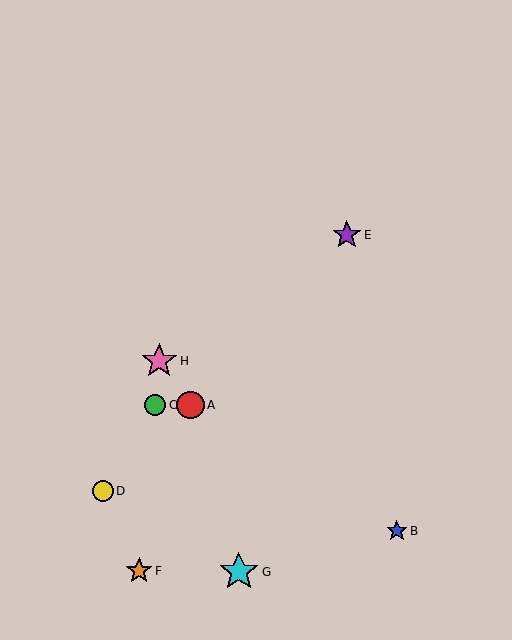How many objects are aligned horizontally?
2 objects (A, C) are aligned horizontally.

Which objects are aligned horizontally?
Objects A, C are aligned horizontally.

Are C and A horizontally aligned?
Yes, both are at y≈405.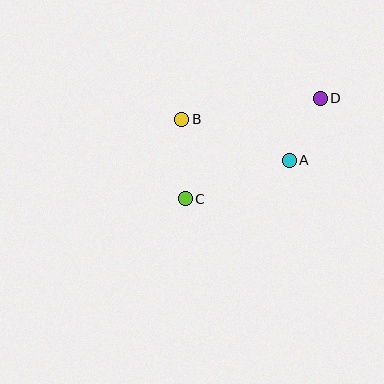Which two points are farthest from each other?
Points C and D are farthest from each other.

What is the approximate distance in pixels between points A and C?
The distance between A and C is approximately 111 pixels.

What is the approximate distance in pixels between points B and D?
The distance between B and D is approximately 140 pixels.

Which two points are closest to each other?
Points A and D are closest to each other.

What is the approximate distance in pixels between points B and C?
The distance between B and C is approximately 80 pixels.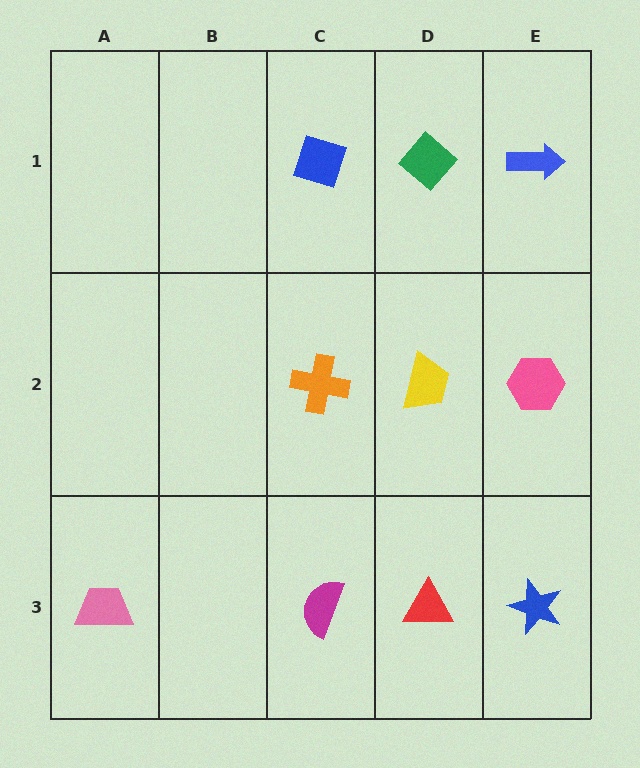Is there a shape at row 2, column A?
No, that cell is empty.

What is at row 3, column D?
A red triangle.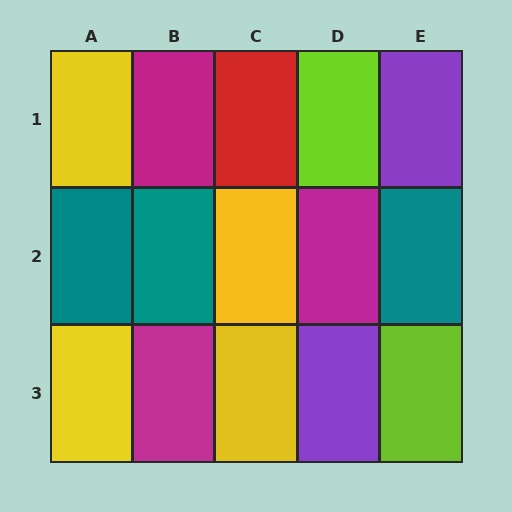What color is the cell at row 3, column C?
Yellow.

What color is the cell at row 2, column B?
Teal.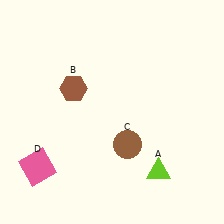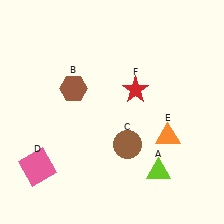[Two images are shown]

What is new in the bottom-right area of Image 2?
An orange triangle (E) was added in the bottom-right area of Image 2.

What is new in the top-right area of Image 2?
A red star (F) was added in the top-right area of Image 2.